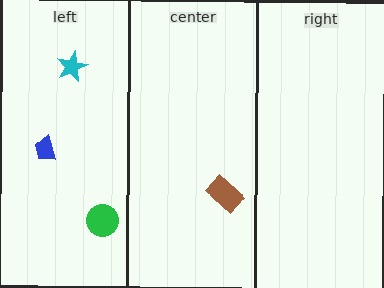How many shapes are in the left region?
3.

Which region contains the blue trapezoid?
The left region.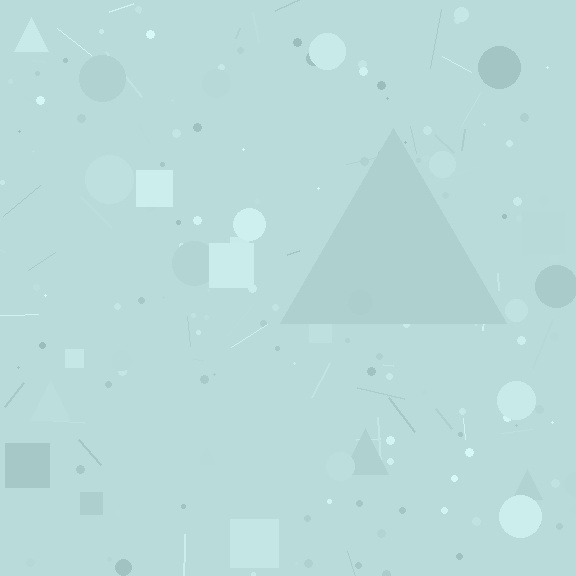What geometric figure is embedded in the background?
A triangle is embedded in the background.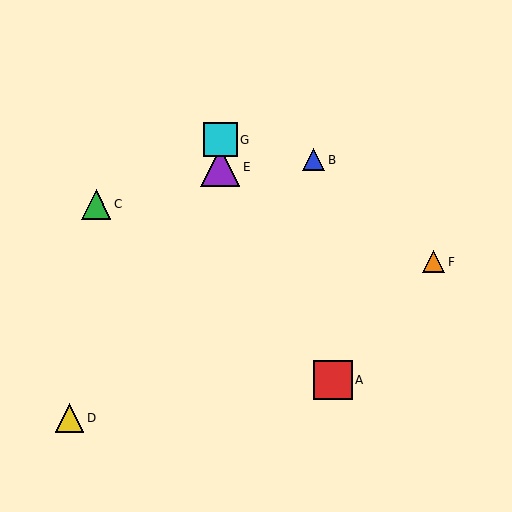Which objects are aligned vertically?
Objects E, G are aligned vertically.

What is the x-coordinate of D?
Object D is at x≈69.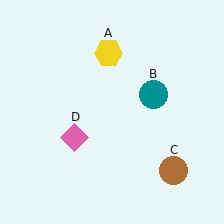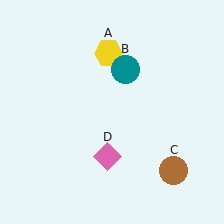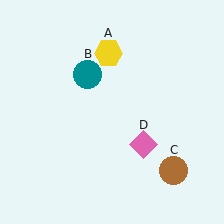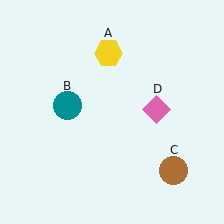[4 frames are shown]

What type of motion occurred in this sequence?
The teal circle (object B), pink diamond (object D) rotated counterclockwise around the center of the scene.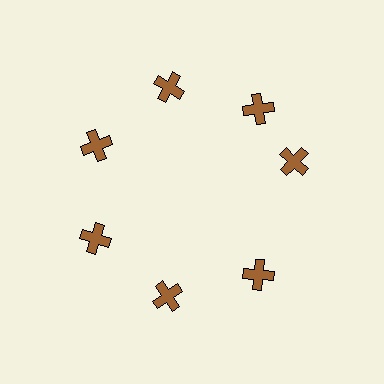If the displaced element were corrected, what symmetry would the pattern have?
It would have 7-fold rotational symmetry — the pattern would map onto itself every 51 degrees.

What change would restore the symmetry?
The symmetry would be restored by rotating it back into even spacing with its neighbors so that all 7 crosses sit at equal angles and equal distance from the center.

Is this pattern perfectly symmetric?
No. The 7 brown crosses are arranged in a ring, but one element near the 3 o'clock position is rotated out of alignment along the ring, breaking the 7-fold rotational symmetry.